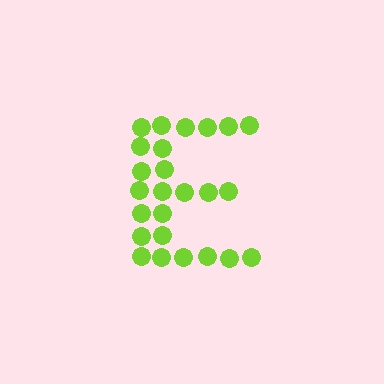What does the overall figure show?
The overall figure shows the letter E.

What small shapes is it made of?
It is made of small circles.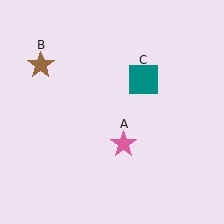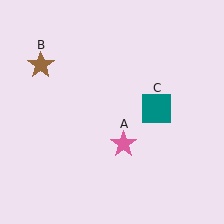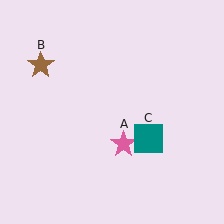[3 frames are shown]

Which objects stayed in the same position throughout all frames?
Pink star (object A) and brown star (object B) remained stationary.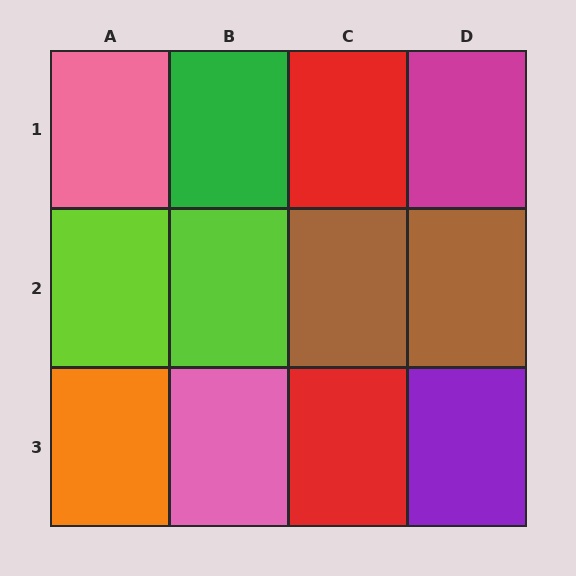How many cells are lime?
2 cells are lime.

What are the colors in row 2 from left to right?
Lime, lime, brown, brown.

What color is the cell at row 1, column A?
Pink.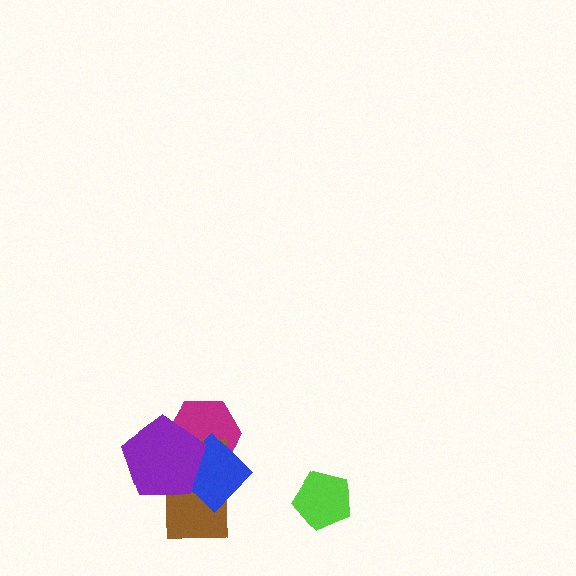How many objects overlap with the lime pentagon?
0 objects overlap with the lime pentagon.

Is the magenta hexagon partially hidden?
Yes, it is partially covered by another shape.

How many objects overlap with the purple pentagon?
3 objects overlap with the purple pentagon.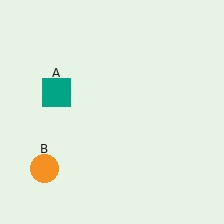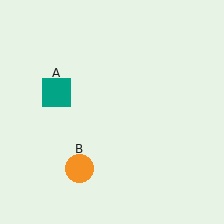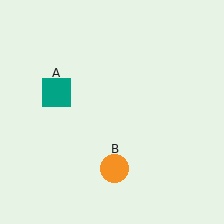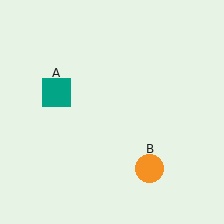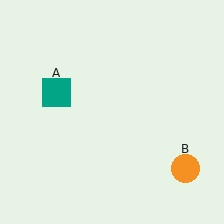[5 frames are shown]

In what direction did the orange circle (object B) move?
The orange circle (object B) moved right.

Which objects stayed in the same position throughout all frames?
Teal square (object A) remained stationary.